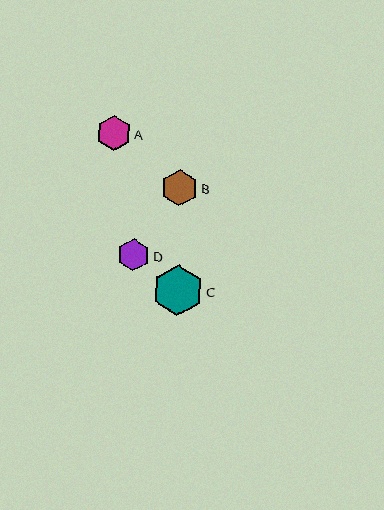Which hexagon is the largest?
Hexagon C is the largest with a size of approximately 51 pixels.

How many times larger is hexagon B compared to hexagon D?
Hexagon B is approximately 1.1 times the size of hexagon D.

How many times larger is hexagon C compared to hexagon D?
Hexagon C is approximately 1.6 times the size of hexagon D.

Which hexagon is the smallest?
Hexagon D is the smallest with a size of approximately 33 pixels.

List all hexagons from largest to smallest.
From largest to smallest: C, B, A, D.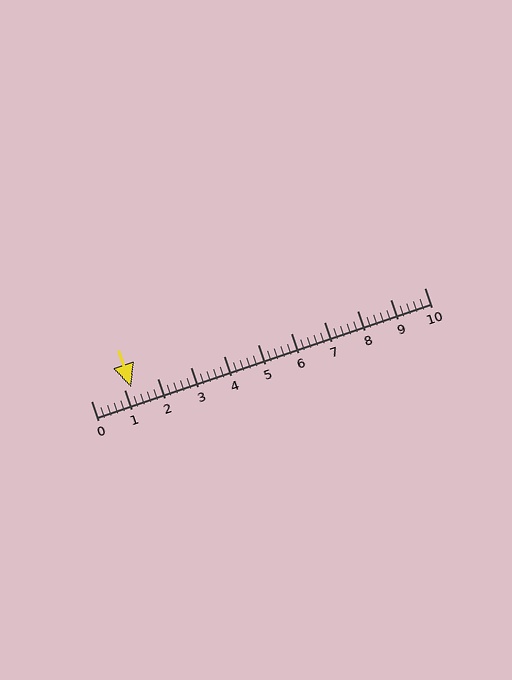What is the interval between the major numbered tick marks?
The major tick marks are spaced 1 units apart.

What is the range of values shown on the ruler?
The ruler shows values from 0 to 10.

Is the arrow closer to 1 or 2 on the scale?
The arrow is closer to 1.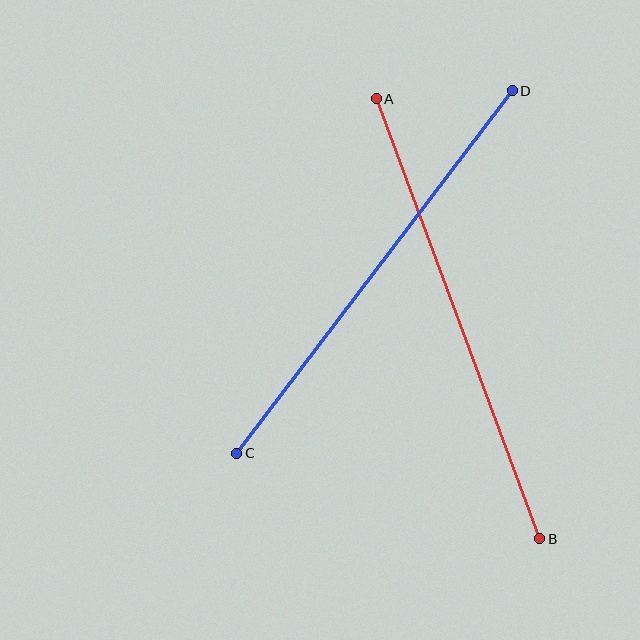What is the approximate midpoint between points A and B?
The midpoint is at approximately (458, 319) pixels.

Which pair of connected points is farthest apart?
Points A and B are farthest apart.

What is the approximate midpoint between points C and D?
The midpoint is at approximately (374, 272) pixels.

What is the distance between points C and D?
The distance is approximately 455 pixels.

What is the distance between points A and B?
The distance is approximately 470 pixels.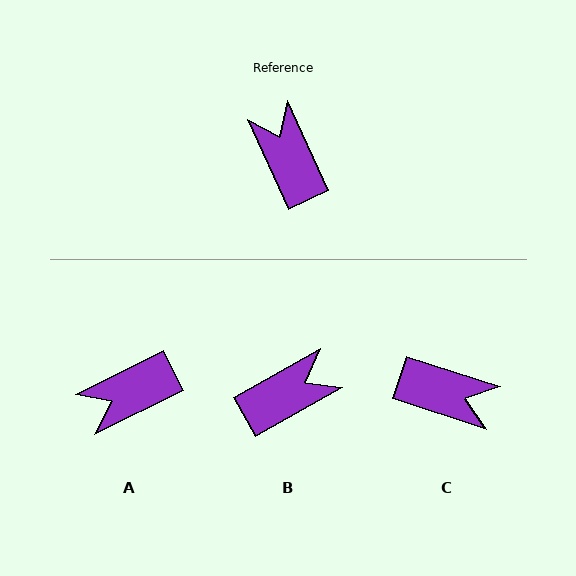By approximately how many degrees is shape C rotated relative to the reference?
Approximately 133 degrees clockwise.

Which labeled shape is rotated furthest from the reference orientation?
C, about 133 degrees away.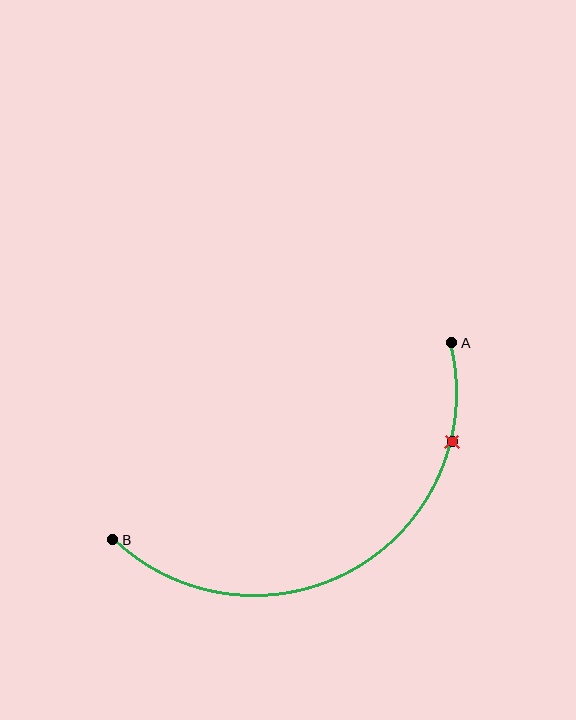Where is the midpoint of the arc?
The arc midpoint is the point on the curve farthest from the straight line joining A and B. It sits below that line.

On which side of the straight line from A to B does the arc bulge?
The arc bulges below the straight line connecting A and B.